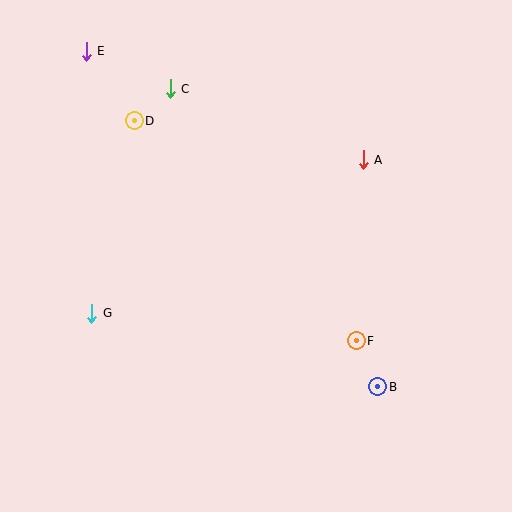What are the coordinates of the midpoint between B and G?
The midpoint between B and G is at (235, 350).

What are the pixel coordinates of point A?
Point A is at (363, 160).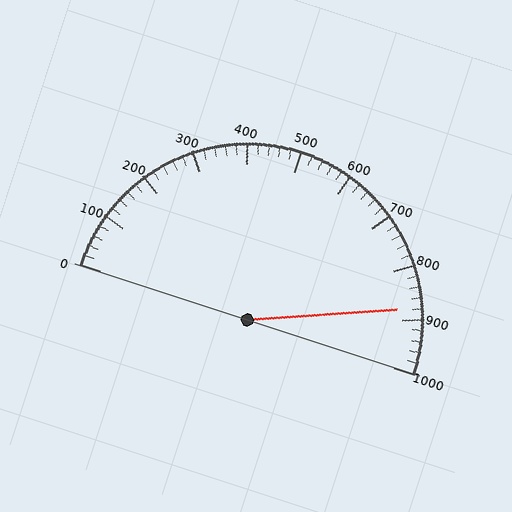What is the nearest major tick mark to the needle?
The nearest major tick mark is 900.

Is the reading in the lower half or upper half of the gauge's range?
The reading is in the upper half of the range (0 to 1000).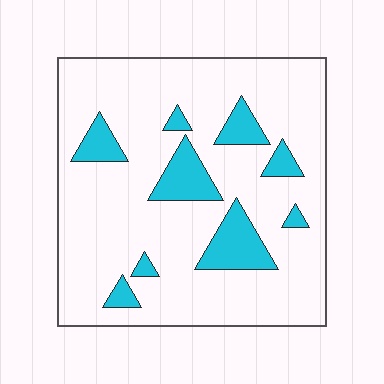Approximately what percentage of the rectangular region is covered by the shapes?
Approximately 15%.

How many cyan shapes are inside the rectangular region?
9.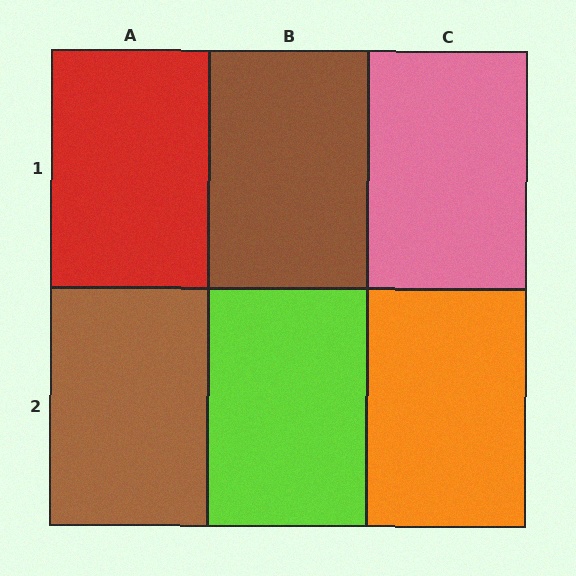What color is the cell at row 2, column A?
Brown.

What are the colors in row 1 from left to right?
Red, brown, pink.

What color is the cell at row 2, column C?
Orange.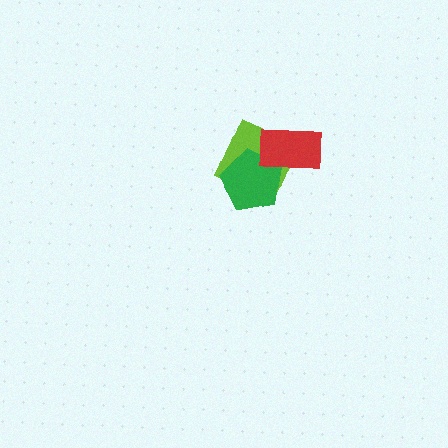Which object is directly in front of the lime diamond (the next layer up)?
The green pentagon is directly in front of the lime diamond.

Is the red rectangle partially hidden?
No, no other shape covers it.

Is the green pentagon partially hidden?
Yes, it is partially covered by another shape.